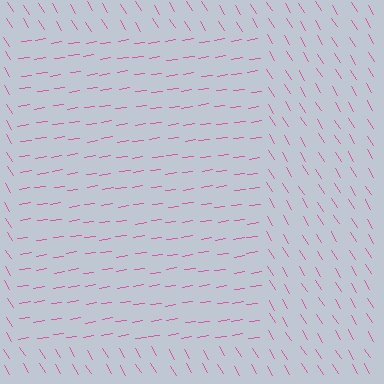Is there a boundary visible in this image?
Yes, there is a texture boundary formed by a change in line orientation.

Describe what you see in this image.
The image is filled with small pink line segments. A rectangle region in the image has lines oriented differently from the surrounding lines, creating a visible texture boundary.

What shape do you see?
I see a rectangle.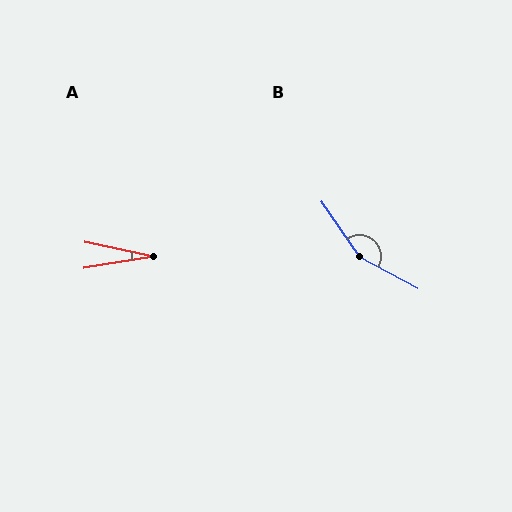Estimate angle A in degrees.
Approximately 21 degrees.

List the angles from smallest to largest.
A (21°), B (153°).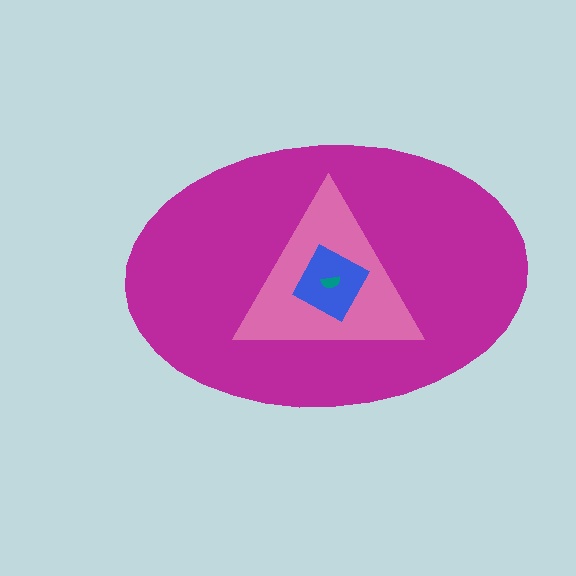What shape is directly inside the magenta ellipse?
The pink triangle.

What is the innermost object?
The teal semicircle.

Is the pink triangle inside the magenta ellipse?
Yes.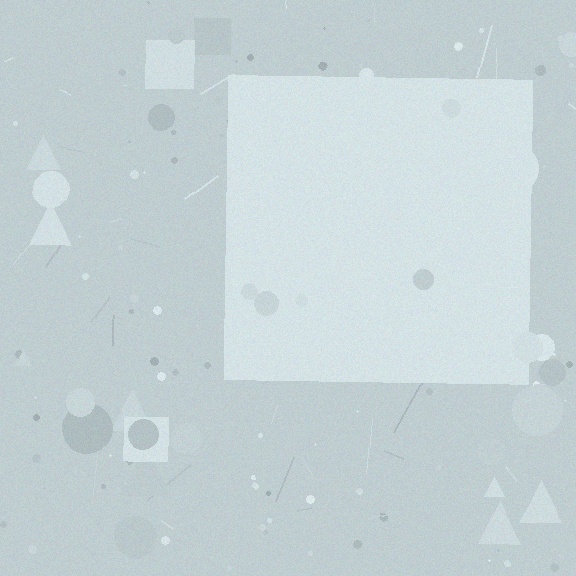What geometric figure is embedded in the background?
A square is embedded in the background.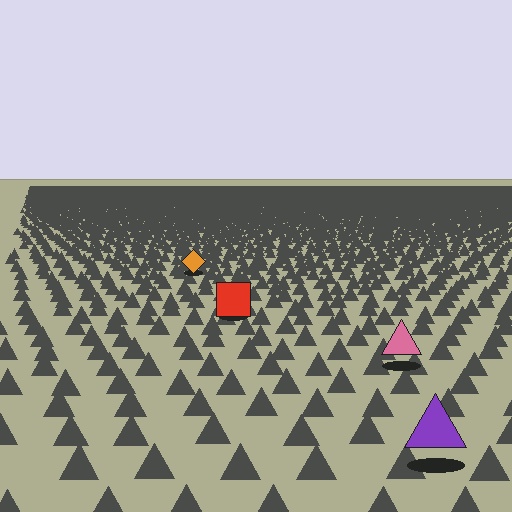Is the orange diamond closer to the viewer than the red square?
No. The red square is closer — you can tell from the texture gradient: the ground texture is coarser near it.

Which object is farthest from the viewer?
The orange diamond is farthest from the viewer. It appears smaller and the ground texture around it is denser.